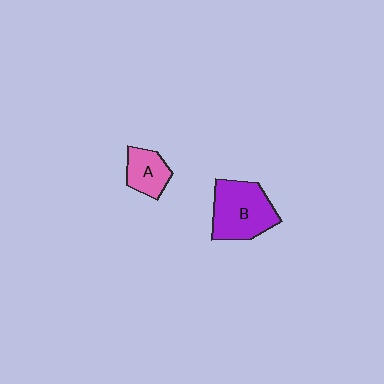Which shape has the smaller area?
Shape A (pink).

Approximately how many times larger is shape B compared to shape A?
Approximately 1.8 times.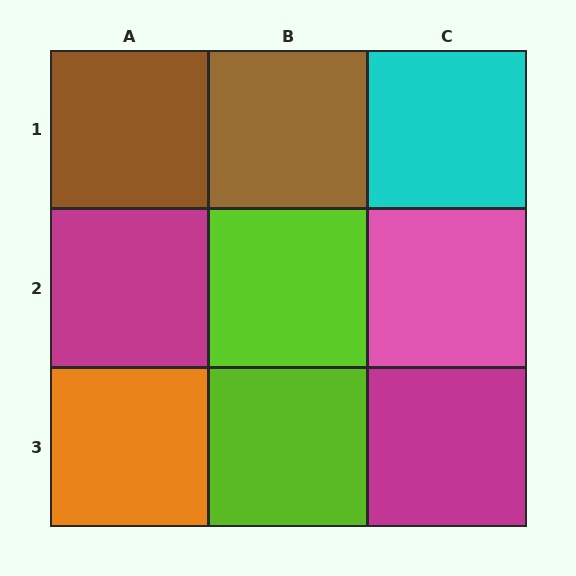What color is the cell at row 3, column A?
Orange.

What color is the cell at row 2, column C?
Pink.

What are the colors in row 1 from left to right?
Brown, brown, cyan.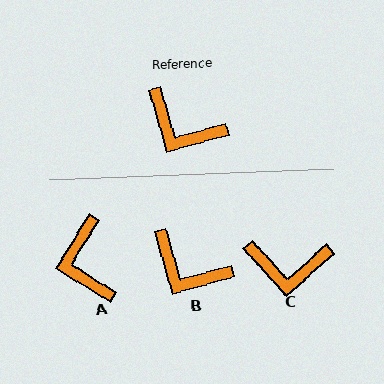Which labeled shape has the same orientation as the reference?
B.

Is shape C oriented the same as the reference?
No, it is off by about 26 degrees.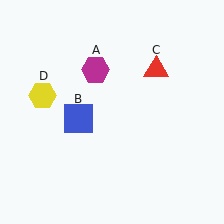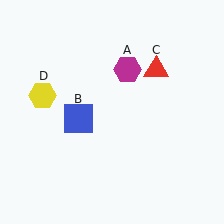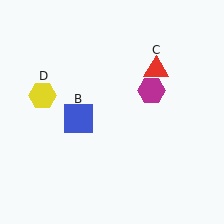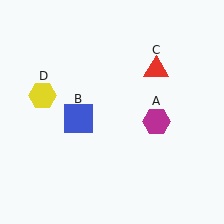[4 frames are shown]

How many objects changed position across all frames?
1 object changed position: magenta hexagon (object A).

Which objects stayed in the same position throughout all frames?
Blue square (object B) and red triangle (object C) and yellow hexagon (object D) remained stationary.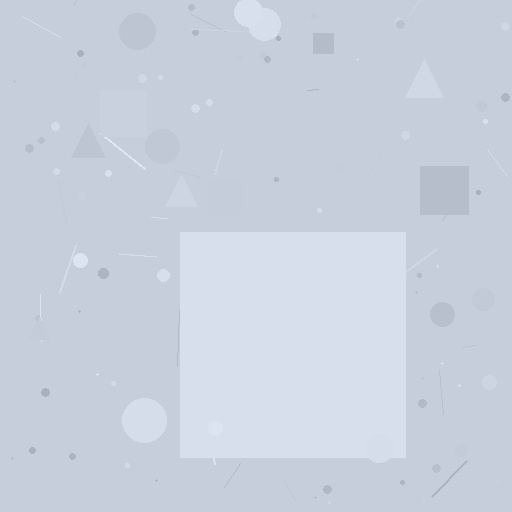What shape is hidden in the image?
A square is hidden in the image.